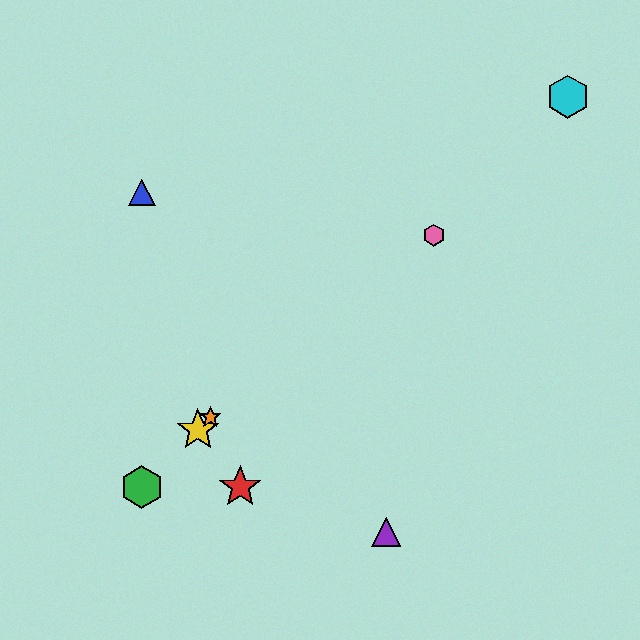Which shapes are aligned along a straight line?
The green hexagon, the yellow star, the orange star are aligned along a straight line.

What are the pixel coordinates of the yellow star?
The yellow star is at (198, 430).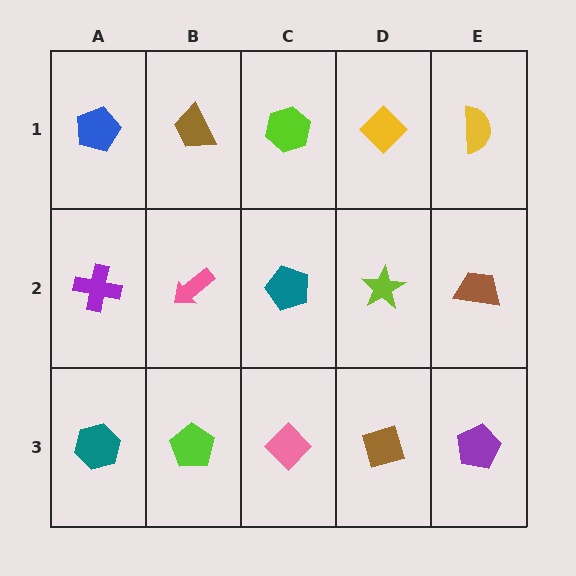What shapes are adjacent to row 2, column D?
A yellow diamond (row 1, column D), a brown diamond (row 3, column D), a teal pentagon (row 2, column C), a brown trapezoid (row 2, column E).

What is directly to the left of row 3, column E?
A brown diamond.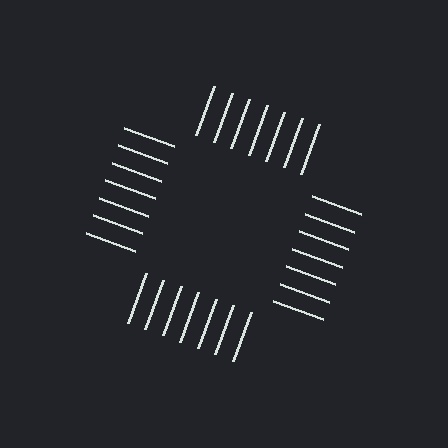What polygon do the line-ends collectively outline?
An illusory square — the line segments terminate on its edges but no continuous stroke is drawn.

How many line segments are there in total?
28 — 7 along each of the 4 edges.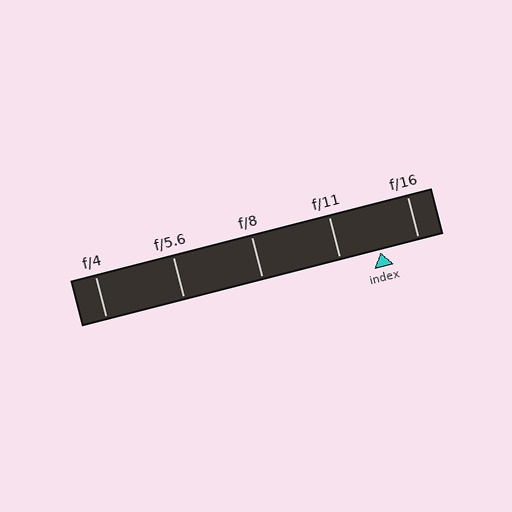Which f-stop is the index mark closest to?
The index mark is closest to f/16.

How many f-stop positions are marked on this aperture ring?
There are 5 f-stop positions marked.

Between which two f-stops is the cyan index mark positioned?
The index mark is between f/11 and f/16.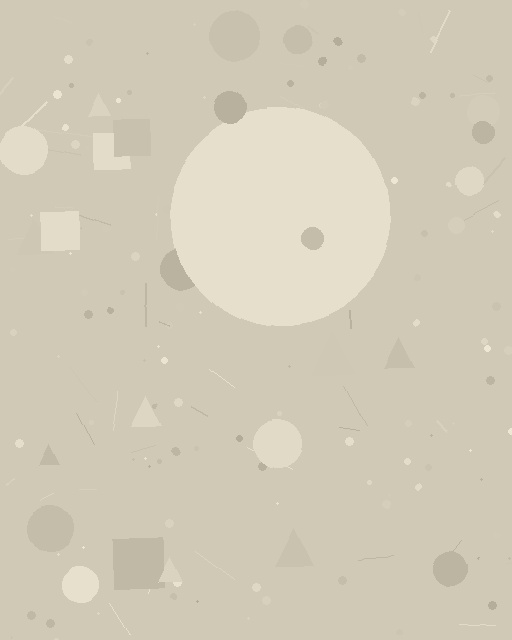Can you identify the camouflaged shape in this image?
The camouflaged shape is a circle.